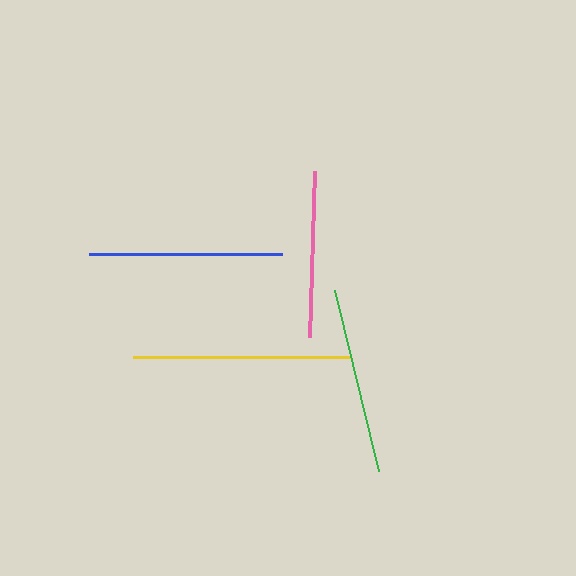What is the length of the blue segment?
The blue segment is approximately 193 pixels long.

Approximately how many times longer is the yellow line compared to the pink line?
The yellow line is approximately 1.3 times the length of the pink line.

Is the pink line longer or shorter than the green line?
The green line is longer than the pink line.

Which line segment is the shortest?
The pink line is the shortest at approximately 166 pixels.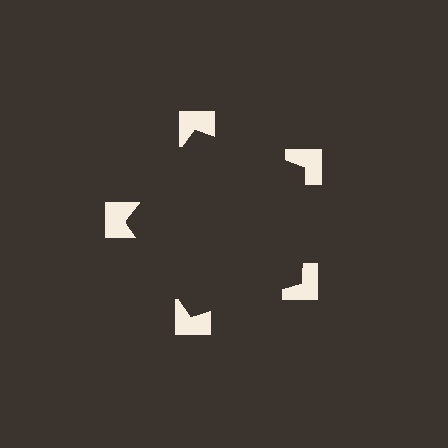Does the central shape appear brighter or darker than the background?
It typically appears slightly darker than the background, even though no actual brightness change is drawn.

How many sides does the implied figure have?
5 sides.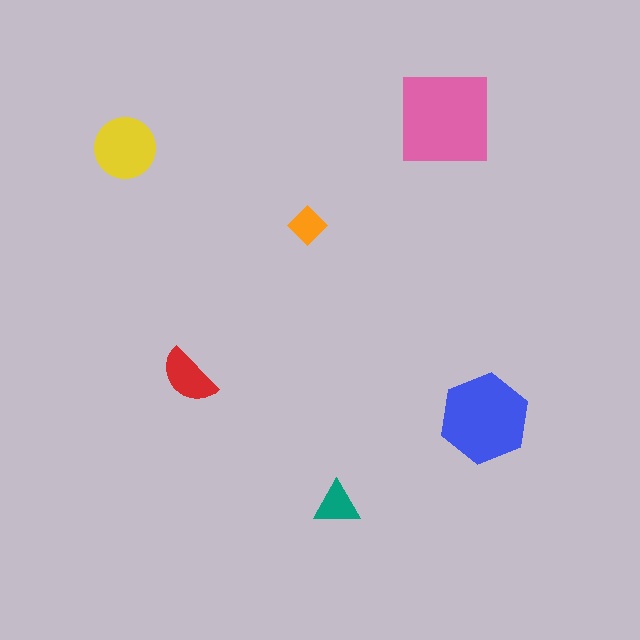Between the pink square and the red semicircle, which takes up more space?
The pink square.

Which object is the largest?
The pink square.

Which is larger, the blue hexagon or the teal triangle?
The blue hexagon.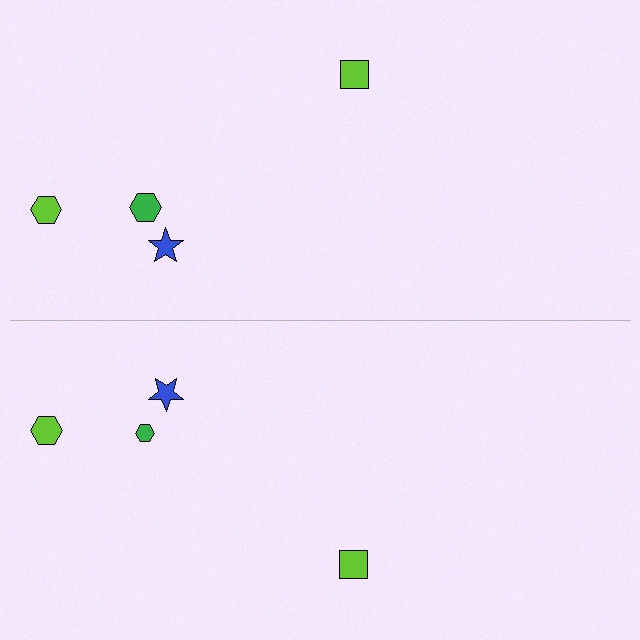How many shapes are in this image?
There are 8 shapes in this image.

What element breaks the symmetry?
The green hexagon on the bottom side has a different size than its mirror counterpart.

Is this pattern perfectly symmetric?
No, the pattern is not perfectly symmetric. The green hexagon on the bottom side has a different size than its mirror counterpart.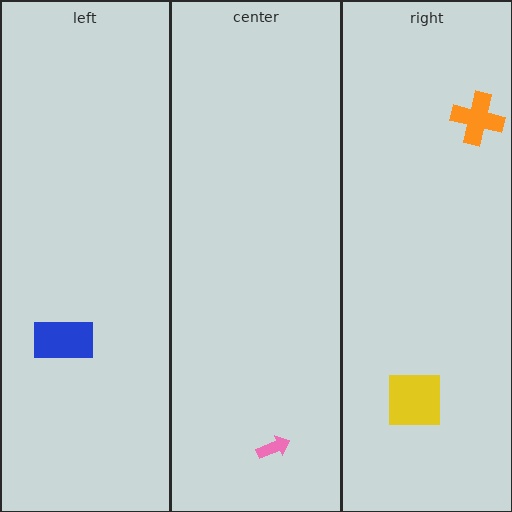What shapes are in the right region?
The yellow square, the orange cross.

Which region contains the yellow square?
The right region.